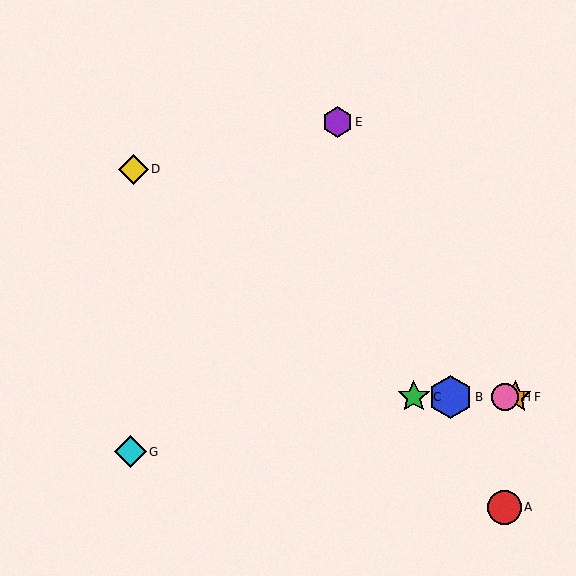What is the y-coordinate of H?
Object H is at y≈397.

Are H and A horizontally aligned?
No, H is at y≈397 and A is at y≈507.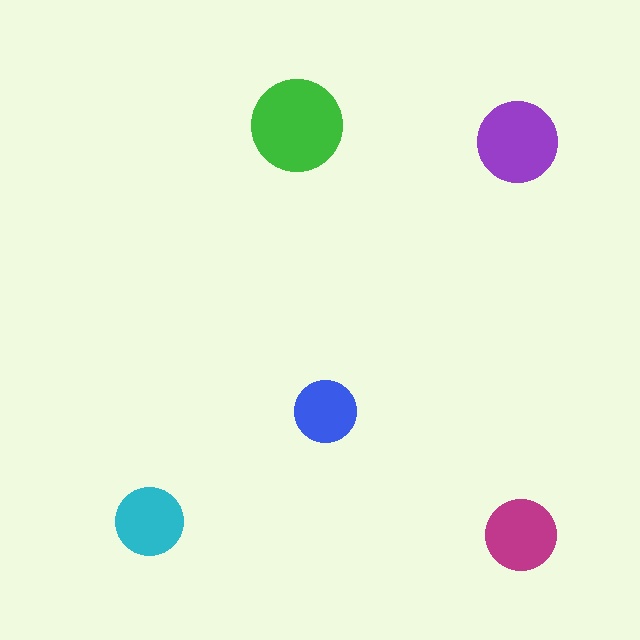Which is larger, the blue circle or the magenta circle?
The magenta one.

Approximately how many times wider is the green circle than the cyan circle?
About 1.5 times wider.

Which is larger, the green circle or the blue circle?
The green one.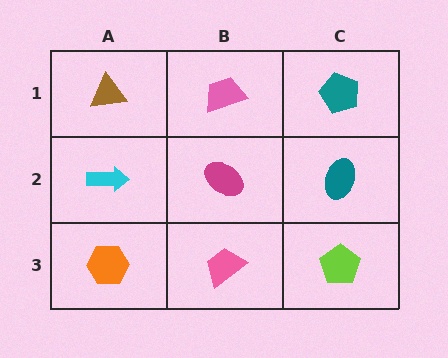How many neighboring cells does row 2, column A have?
3.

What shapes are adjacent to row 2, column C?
A teal pentagon (row 1, column C), a lime pentagon (row 3, column C), a magenta ellipse (row 2, column B).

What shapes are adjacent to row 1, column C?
A teal ellipse (row 2, column C), a pink trapezoid (row 1, column B).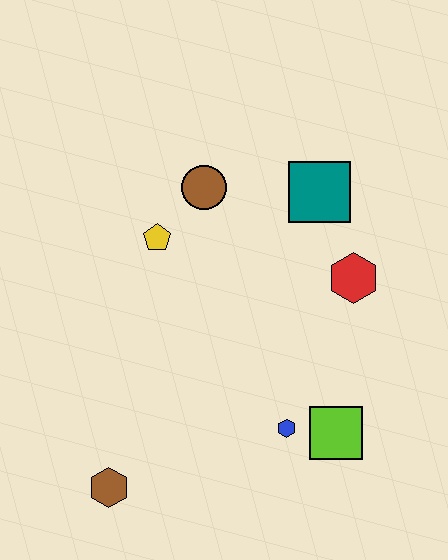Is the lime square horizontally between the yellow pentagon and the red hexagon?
Yes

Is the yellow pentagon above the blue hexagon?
Yes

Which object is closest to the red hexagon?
The teal square is closest to the red hexagon.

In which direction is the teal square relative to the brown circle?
The teal square is to the right of the brown circle.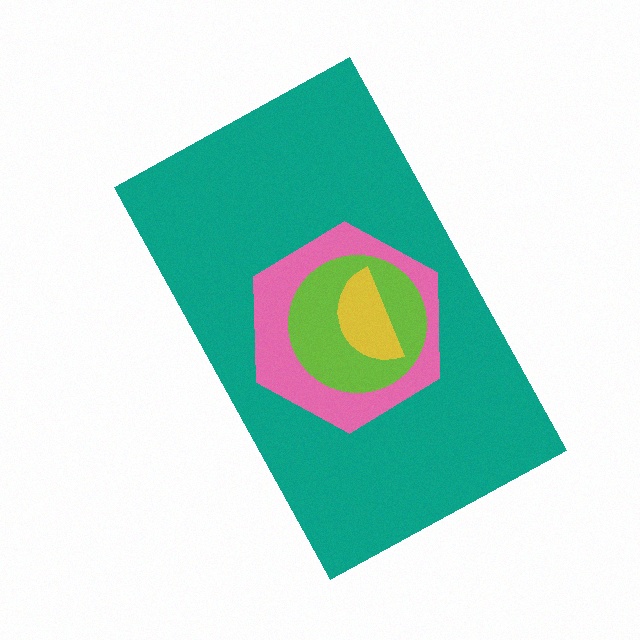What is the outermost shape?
The teal rectangle.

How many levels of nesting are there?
4.